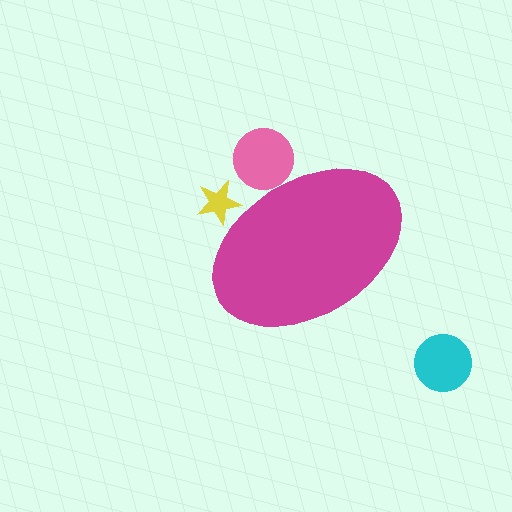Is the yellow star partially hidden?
Yes, the yellow star is partially hidden behind the magenta ellipse.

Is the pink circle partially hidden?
Yes, the pink circle is partially hidden behind the magenta ellipse.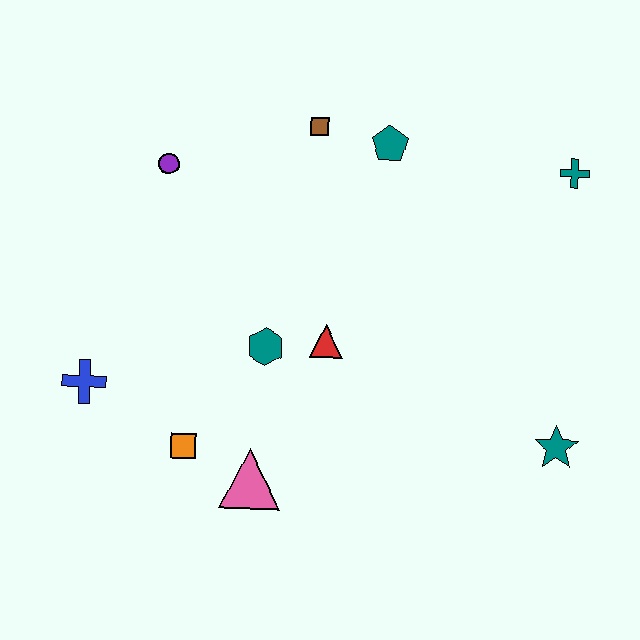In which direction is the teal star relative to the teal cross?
The teal star is below the teal cross.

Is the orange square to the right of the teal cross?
No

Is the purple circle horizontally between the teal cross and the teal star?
No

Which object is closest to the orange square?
The pink triangle is closest to the orange square.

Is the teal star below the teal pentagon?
Yes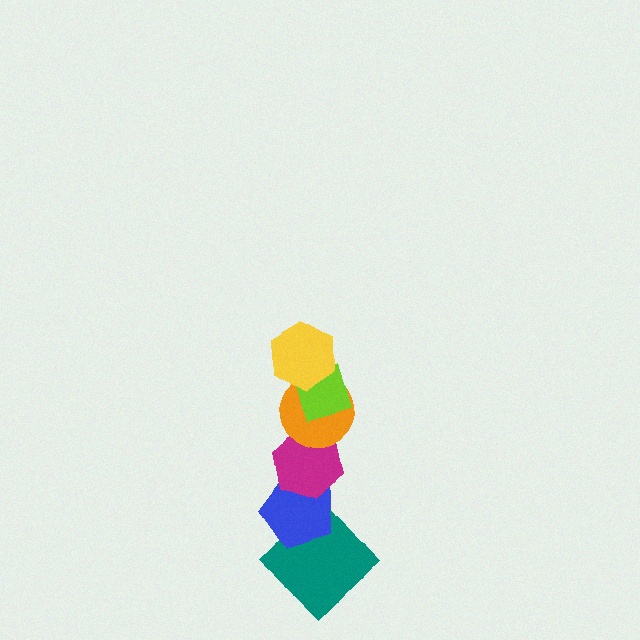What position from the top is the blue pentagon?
The blue pentagon is 5th from the top.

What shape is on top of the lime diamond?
The yellow hexagon is on top of the lime diamond.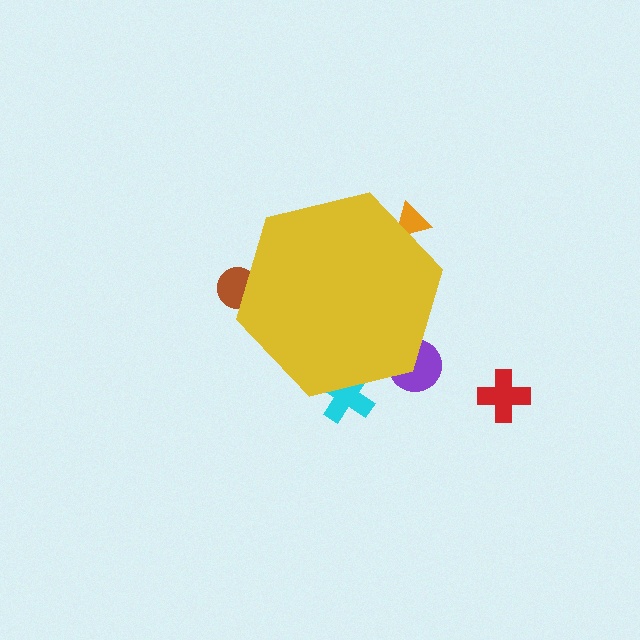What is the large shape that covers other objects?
A yellow hexagon.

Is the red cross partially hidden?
No, the red cross is fully visible.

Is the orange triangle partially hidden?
Yes, the orange triangle is partially hidden behind the yellow hexagon.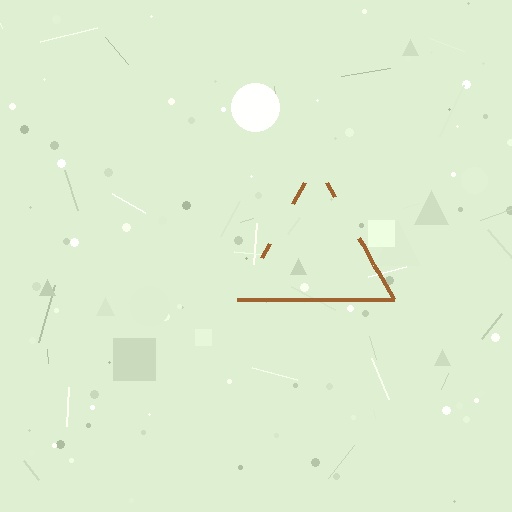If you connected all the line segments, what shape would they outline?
They would outline a triangle.